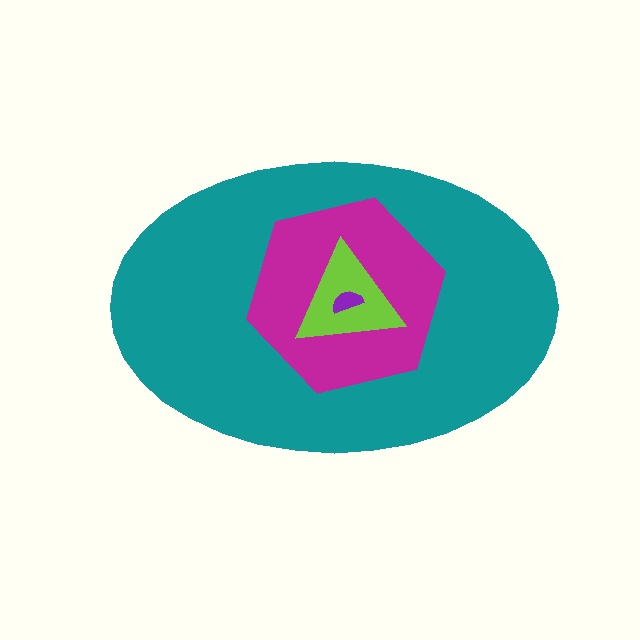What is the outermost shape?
The teal ellipse.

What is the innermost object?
The purple semicircle.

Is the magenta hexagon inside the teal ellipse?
Yes.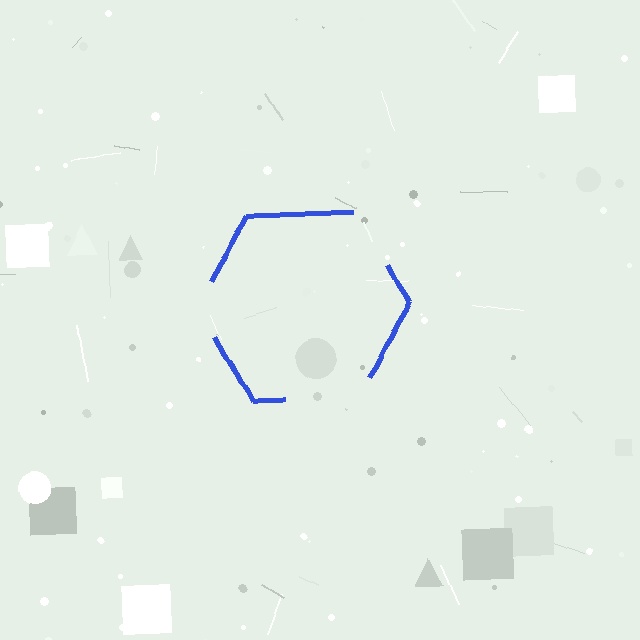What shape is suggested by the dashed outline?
The dashed outline suggests a hexagon.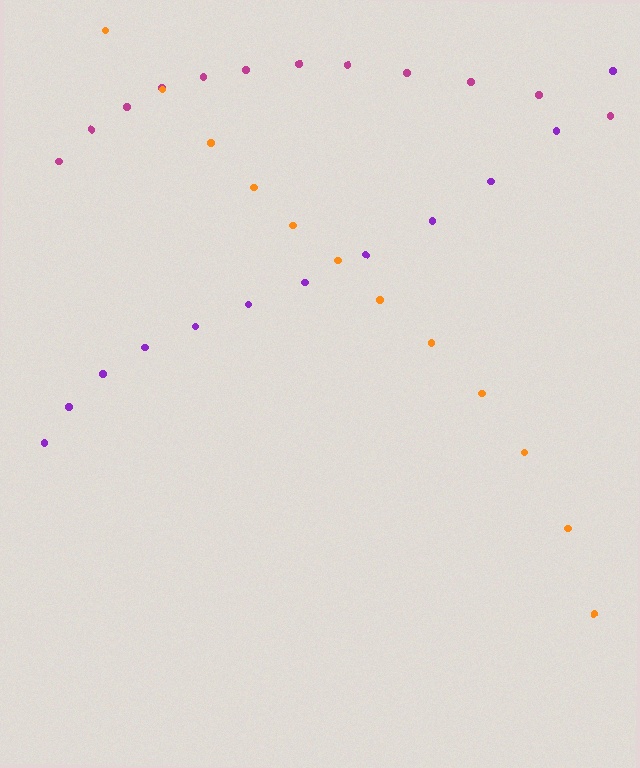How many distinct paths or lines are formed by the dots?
There are 3 distinct paths.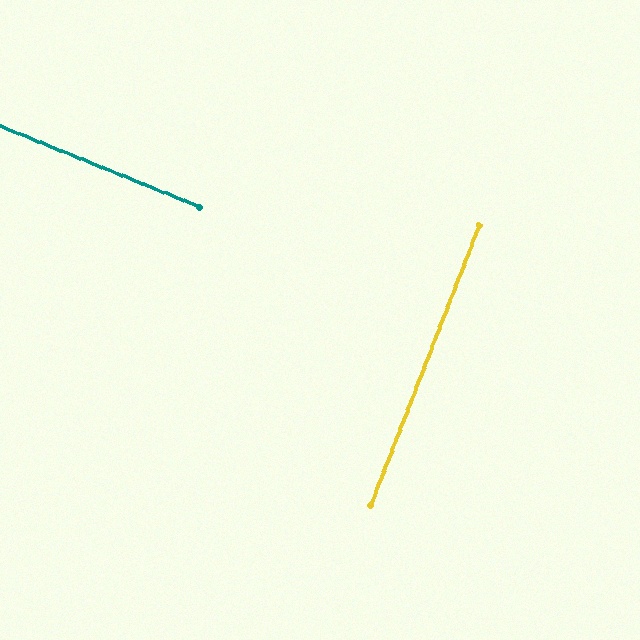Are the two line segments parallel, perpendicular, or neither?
Perpendicular — they meet at approximately 89°.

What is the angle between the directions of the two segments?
Approximately 89 degrees.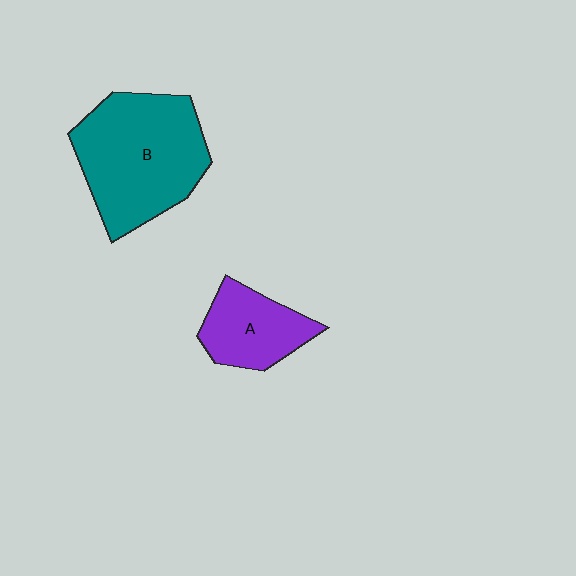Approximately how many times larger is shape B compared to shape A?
Approximately 2.0 times.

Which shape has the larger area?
Shape B (teal).